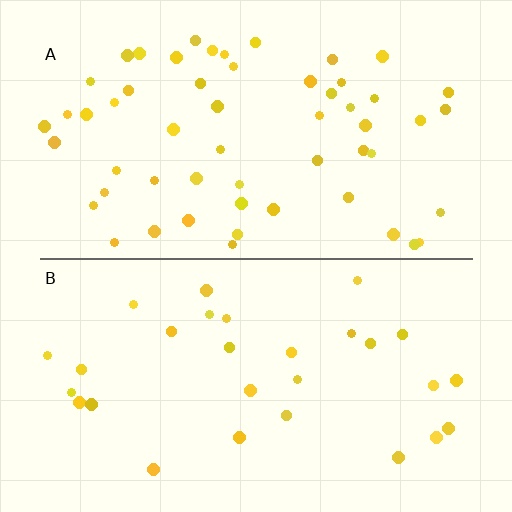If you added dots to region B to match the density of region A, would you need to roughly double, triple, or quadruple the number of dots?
Approximately double.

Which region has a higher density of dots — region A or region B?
A (the top).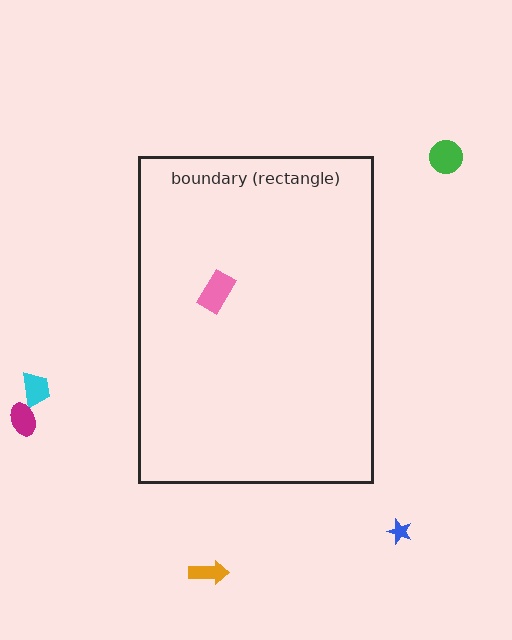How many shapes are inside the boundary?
1 inside, 5 outside.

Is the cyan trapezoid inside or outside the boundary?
Outside.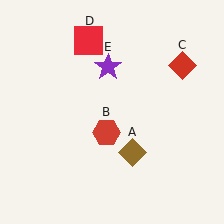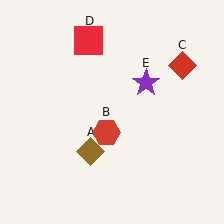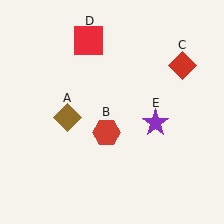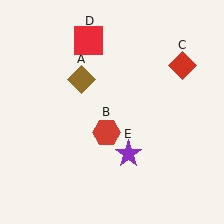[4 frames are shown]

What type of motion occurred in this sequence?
The brown diamond (object A), purple star (object E) rotated clockwise around the center of the scene.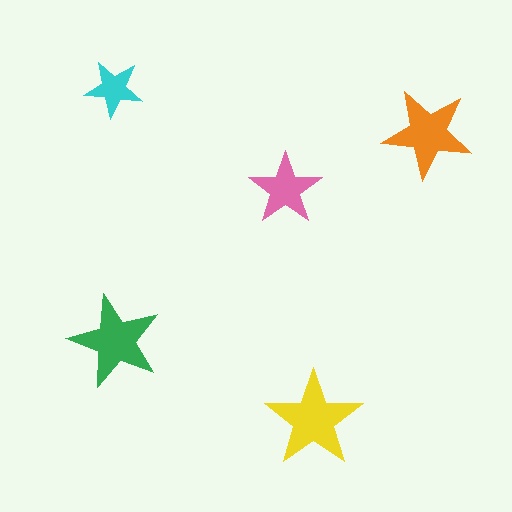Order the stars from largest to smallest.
the yellow one, the green one, the orange one, the pink one, the cyan one.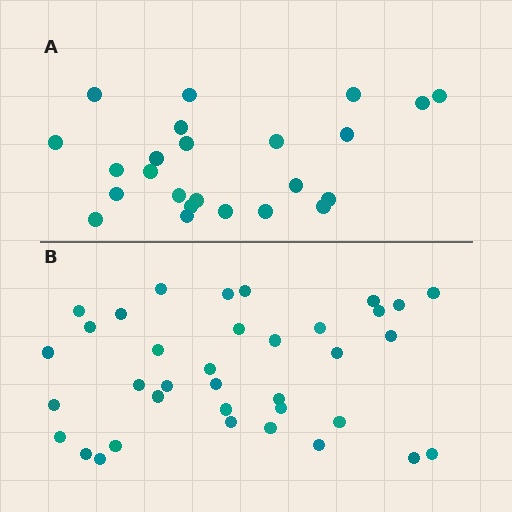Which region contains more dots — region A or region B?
Region B (the bottom region) has more dots.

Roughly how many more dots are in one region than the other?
Region B has roughly 12 or so more dots than region A.